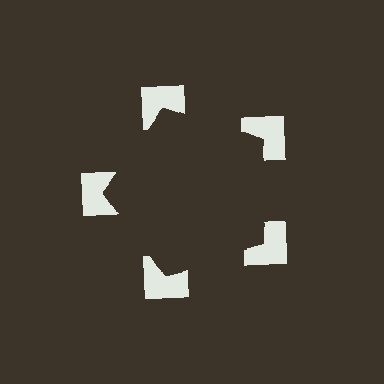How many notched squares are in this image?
There are 5 — one at each vertex of the illusory pentagon.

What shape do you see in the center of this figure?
An illusory pentagon — its edges are inferred from the aligned wedge cuts in the notched squares, not physically drawn.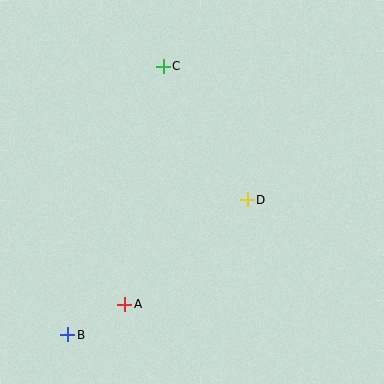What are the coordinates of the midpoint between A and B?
The midpoint between A and B is at (96, 319).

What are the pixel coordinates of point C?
Point C is at (163, 66).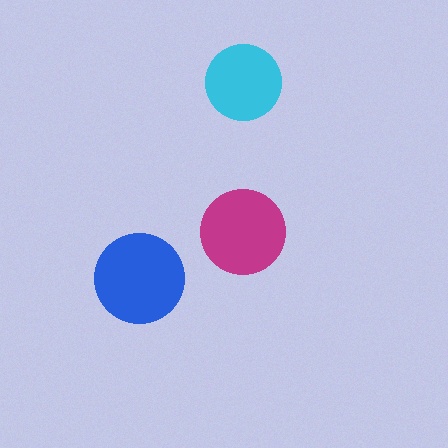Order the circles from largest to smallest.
the blue one, the magenta one, the cyan one.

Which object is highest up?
The cyan circle is topmost.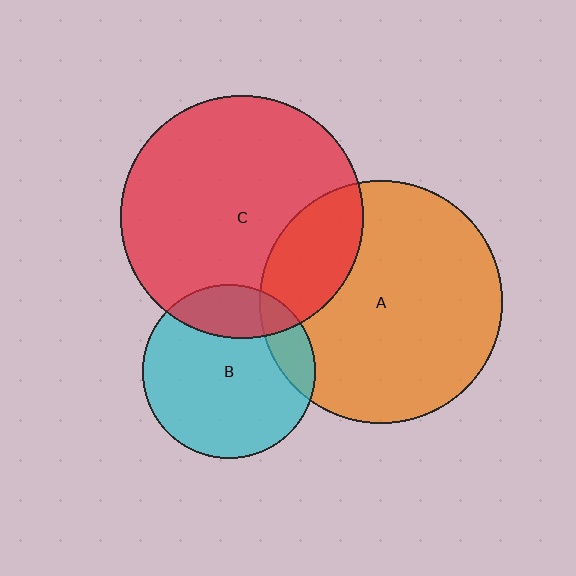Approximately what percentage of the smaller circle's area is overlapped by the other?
Approximately 15%.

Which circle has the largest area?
Circle C (red).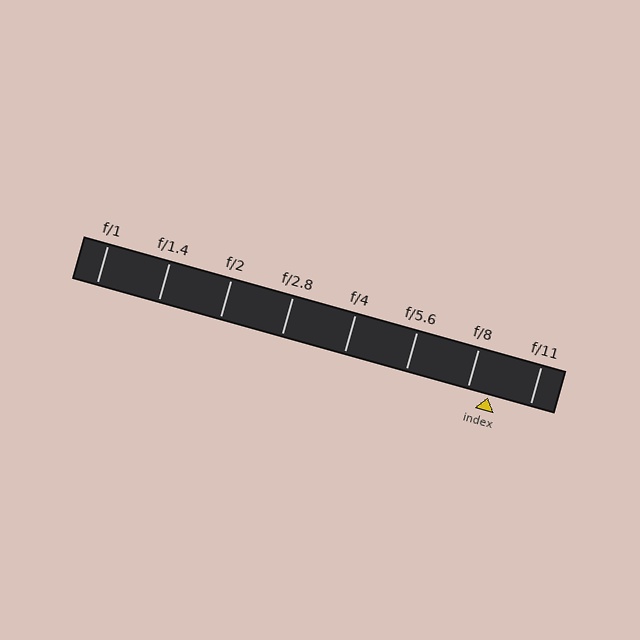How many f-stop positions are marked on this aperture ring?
There are 8 f-stop positions marked.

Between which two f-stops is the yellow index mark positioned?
The index mark is between f/8 and f/11.